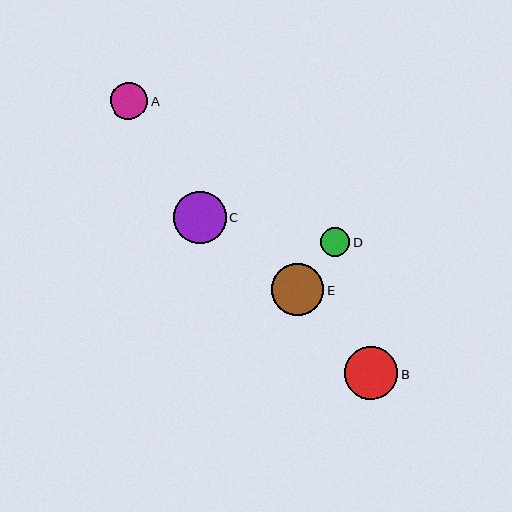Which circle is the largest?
Circle B is the largest with a size of approximately 53 pixels.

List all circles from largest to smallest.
From largest to smallest: B, C, E, A, D.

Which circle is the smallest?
Circle D is the smallest with a size of approximately 29 pixels.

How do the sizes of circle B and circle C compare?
Circle B and circle C are approximately the same size.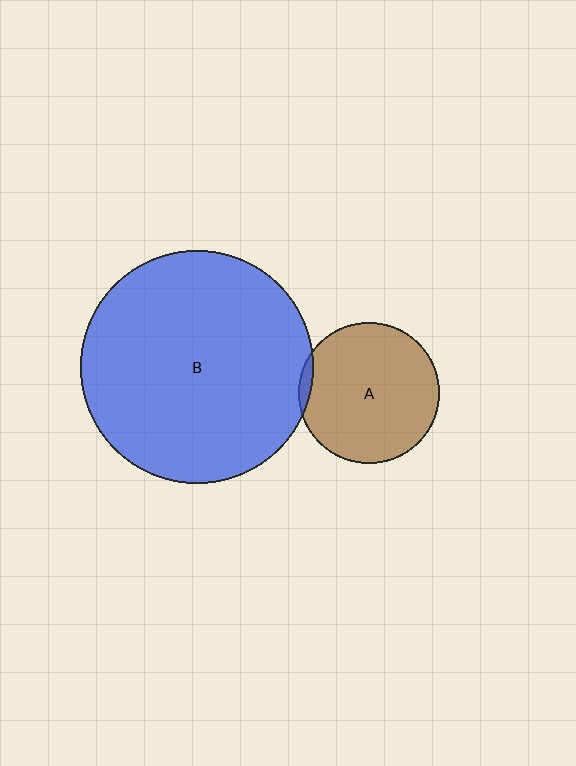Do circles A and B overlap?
Yes.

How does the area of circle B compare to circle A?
Approximately 2.7 times.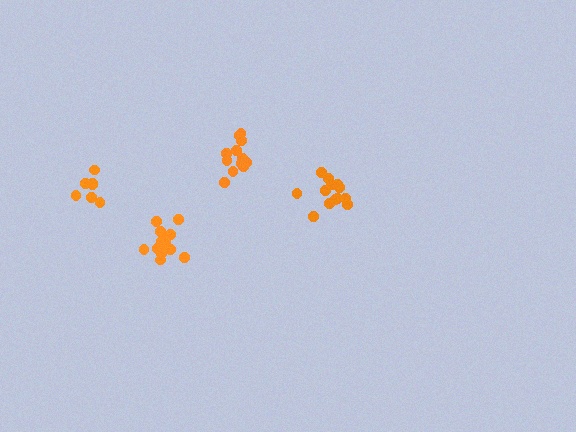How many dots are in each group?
Group 1: 14 dots, Group 2: 8 dots, Group 3: 14 dots, Group 4: 12 dots (48 total).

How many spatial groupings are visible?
There are 4 spatial groupings.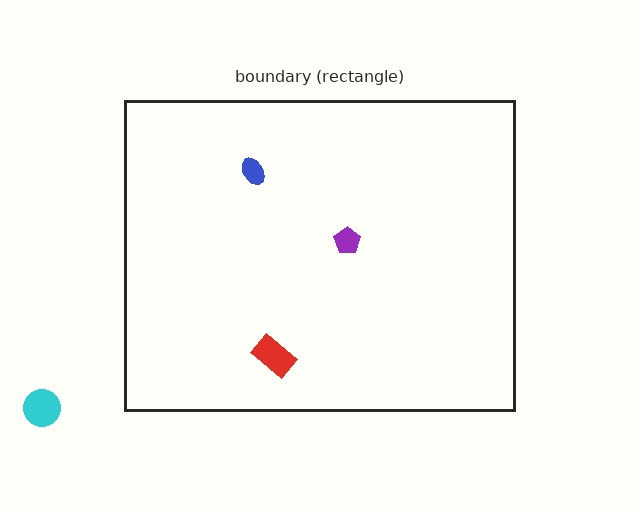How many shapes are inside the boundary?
3 inside, 1 outside.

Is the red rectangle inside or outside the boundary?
Inside.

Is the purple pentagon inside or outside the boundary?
Inside.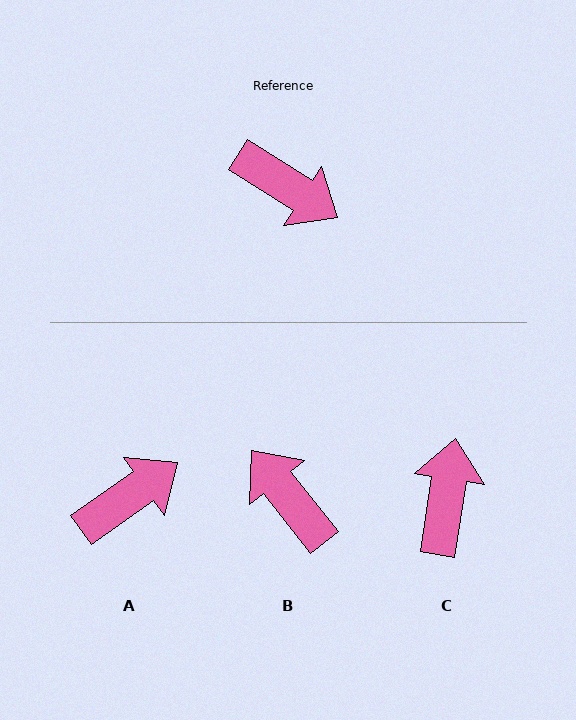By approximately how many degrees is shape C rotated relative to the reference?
Approximately 113 degrees counter-clockwise.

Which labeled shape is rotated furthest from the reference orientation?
B, about 161 degrees away.